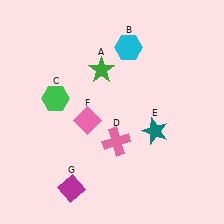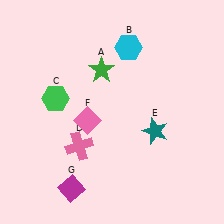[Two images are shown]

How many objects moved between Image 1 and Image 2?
1 object moved between the two images.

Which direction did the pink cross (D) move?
The pink cross (D) moved left.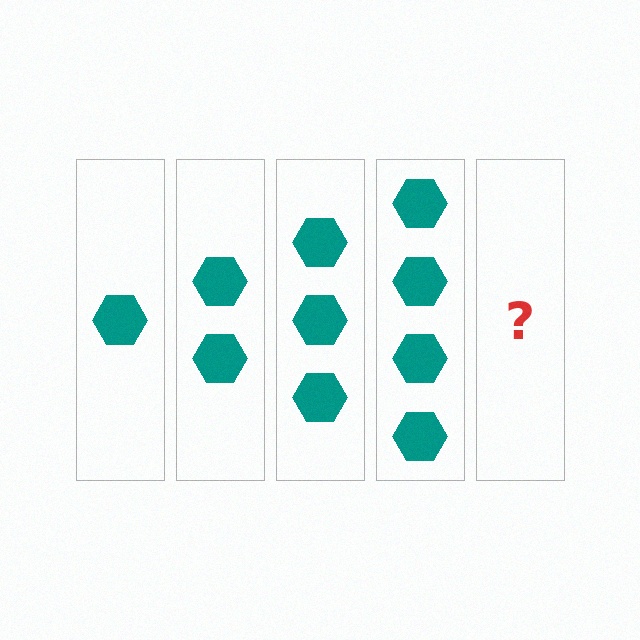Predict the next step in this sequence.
The next step is 5 hexagons.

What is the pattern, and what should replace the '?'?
The pattern is that each step adds one more hexagon. The '?' should be 5 hexagons.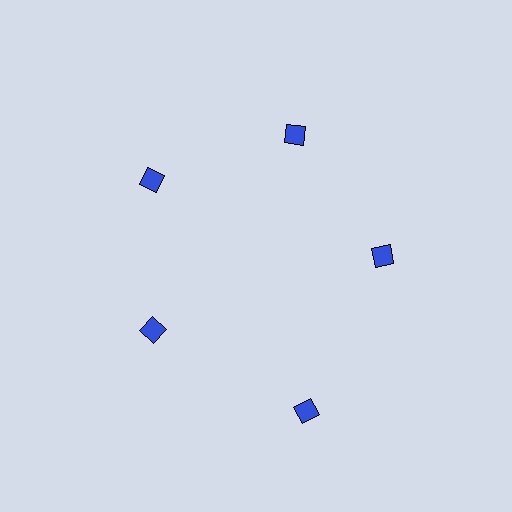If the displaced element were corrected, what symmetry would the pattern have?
It would have 5-fold rotational symmetry — the pattern would map onto itself every 72 degrees.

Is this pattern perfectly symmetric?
No. The 5 blue diamonds are arranged in a ring, but one element near the 5 o'clock position is pushed outward from the center, breaking the 5-fold rotational symmetry.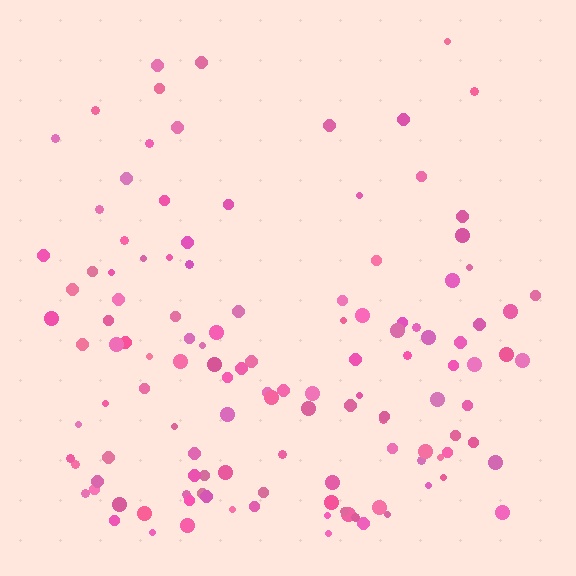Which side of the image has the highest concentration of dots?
The bottom.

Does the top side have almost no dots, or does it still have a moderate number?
Still a moderate number, just noticeably fewer than the bottom.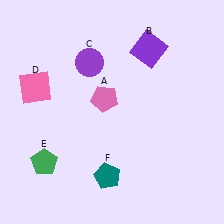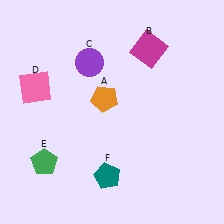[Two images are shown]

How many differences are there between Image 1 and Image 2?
There are 2 differences between the two images.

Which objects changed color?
A changed from pink to orange. B changed from purple to magenta.